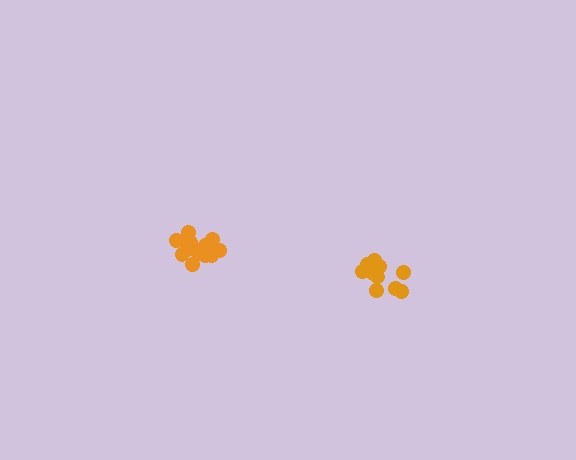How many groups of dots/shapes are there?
There are 2 groups.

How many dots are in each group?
Group 1: 16 dots, Group 2: 15 dots (31 total).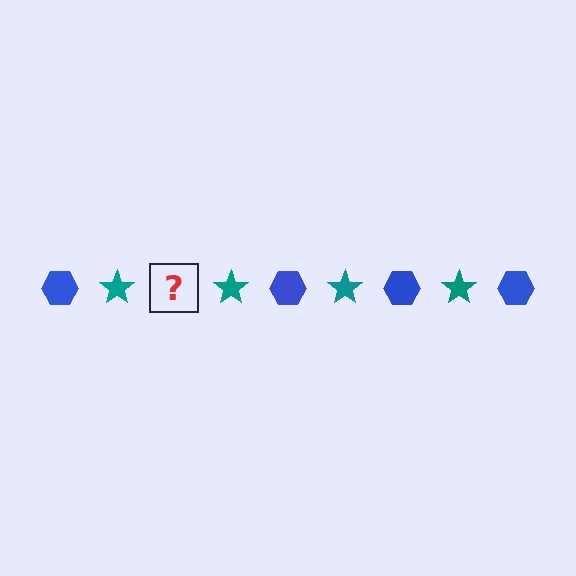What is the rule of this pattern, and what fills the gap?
The rule is that the pattern alternates between blue hexagon and teal star. The gap should be filled with a blue hexagon.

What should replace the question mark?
The question mark should be replaced with a blue hexagon.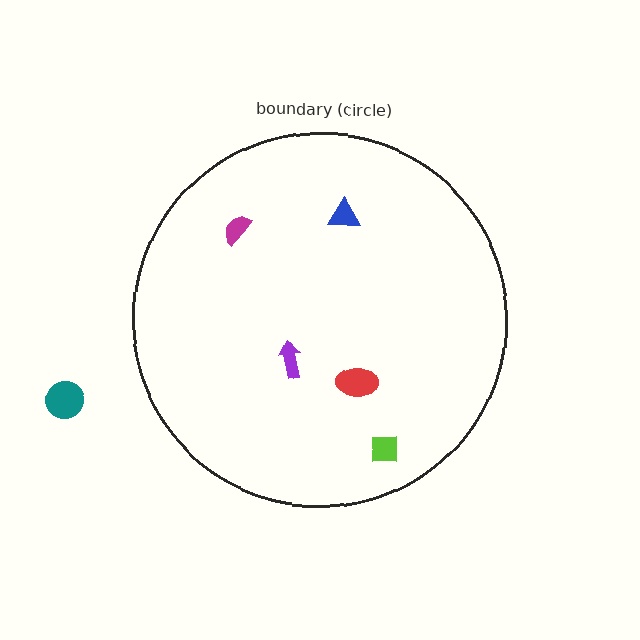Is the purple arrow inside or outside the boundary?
Inside.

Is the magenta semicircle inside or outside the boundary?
Inside.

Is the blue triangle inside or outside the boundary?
Inside.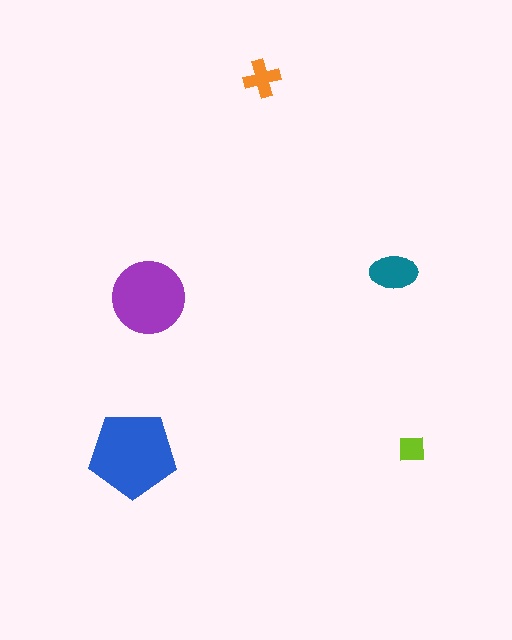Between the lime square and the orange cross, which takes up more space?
The orange cross.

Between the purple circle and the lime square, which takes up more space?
The purple circle.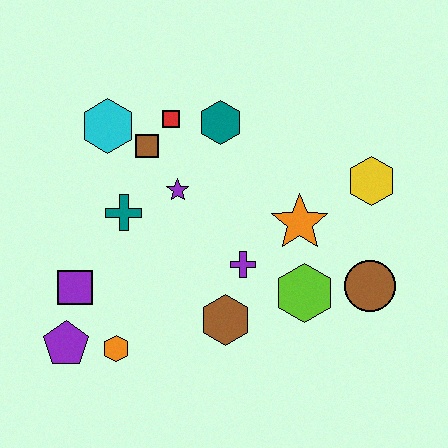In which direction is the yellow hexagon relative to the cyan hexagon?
The yellow hexagon is to the right of the cyan hexagon.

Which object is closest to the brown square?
The red square is closest to the brown square.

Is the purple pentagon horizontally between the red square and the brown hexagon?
No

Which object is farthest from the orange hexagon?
The yellow hexagon is farthest from the orange hexagon.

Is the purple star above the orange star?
Yes